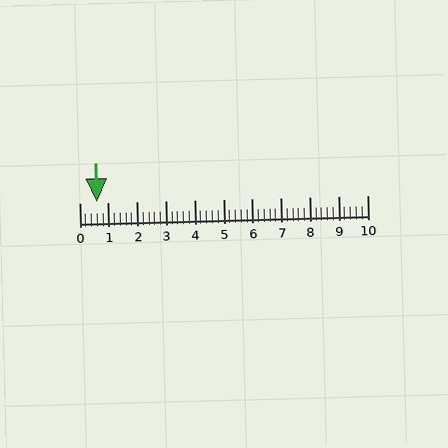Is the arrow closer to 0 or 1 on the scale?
The arrow is closer to 1.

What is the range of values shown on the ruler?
The ruler shows values from 0 to 10.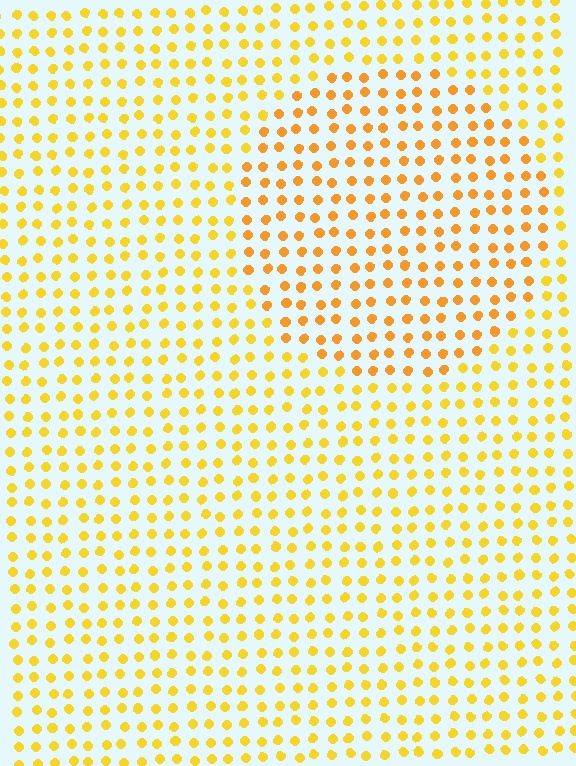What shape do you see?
I see a circle.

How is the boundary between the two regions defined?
The boundary is defined purely by a slight shift in hue (about 18 degrees). Spacing, size, and orientation are identical on both sides.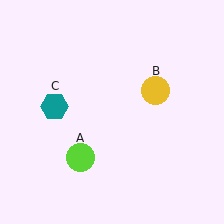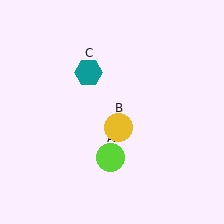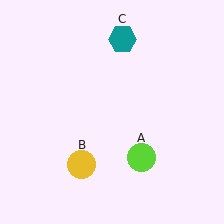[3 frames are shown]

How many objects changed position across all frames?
3 objects changed position: lime circle (object A), yellow circle (object B), teal hexagon (object C).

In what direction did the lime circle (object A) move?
The lime circle (object A) moved right.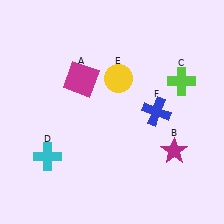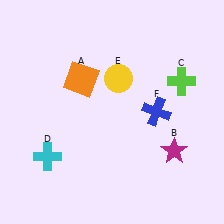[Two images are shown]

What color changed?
The square (A) changed from magenta in Image 1 to orange in Image 2.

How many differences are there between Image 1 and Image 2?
There is 1 difference between the two images.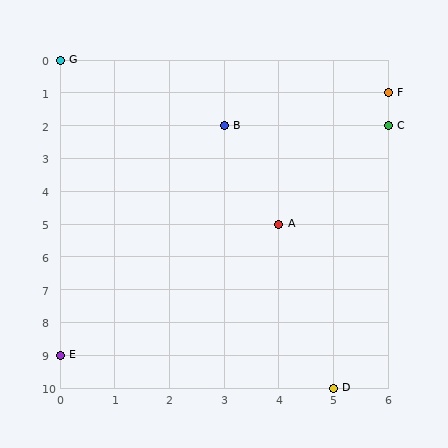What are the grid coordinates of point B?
Point B is at grid coordinates (3, 2).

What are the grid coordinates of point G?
Point G is at grid coordinates (0, 0).